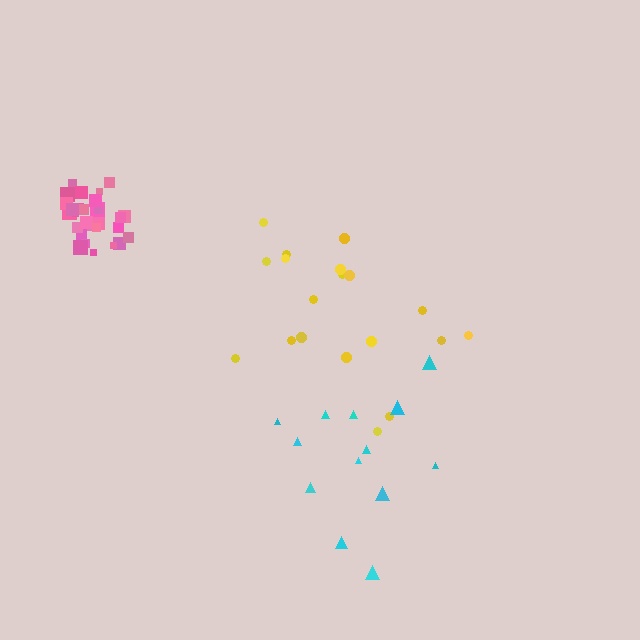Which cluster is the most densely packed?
Pink.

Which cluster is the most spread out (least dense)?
Cyan.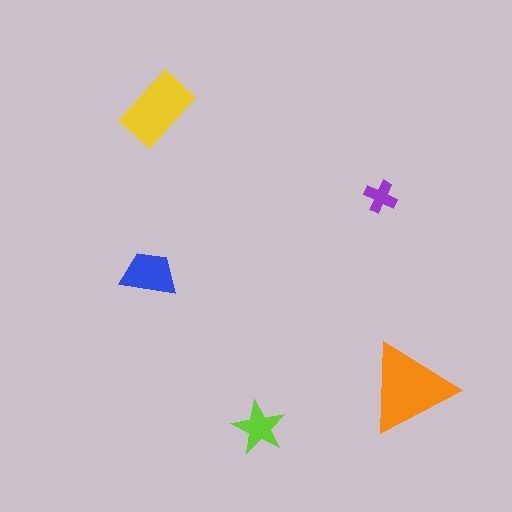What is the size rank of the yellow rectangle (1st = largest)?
2nd.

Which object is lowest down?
The lime star is bottommost.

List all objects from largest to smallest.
The orange triangle, the yellow rectangle, the blue trapezoid, the lime star, the purple cross.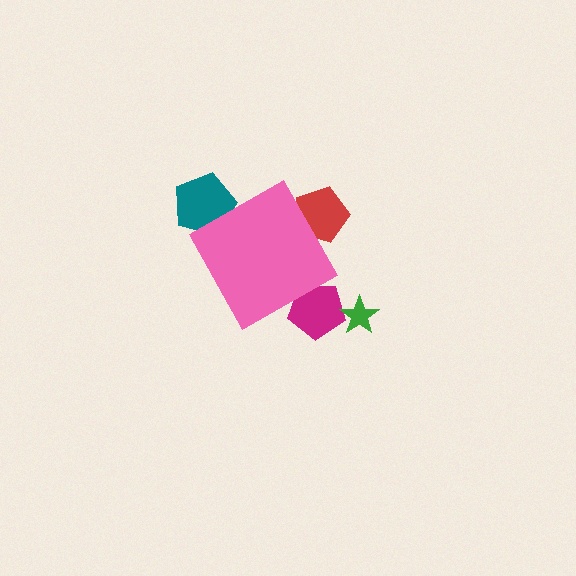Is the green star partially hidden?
No, the green star is fully visible.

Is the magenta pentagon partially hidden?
Yes, the magenta pentagon is partially hidden behind the pink diamond.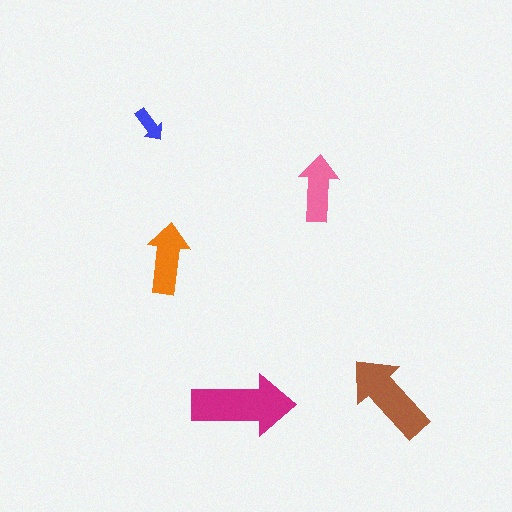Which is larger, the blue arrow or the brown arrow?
The brown one.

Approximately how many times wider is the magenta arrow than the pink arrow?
About 1.5 times wider.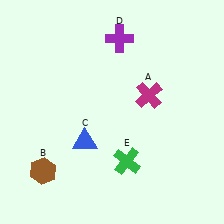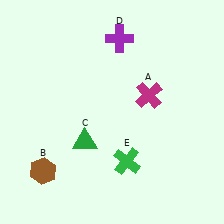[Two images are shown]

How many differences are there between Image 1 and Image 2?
There is 1 difference between the two images.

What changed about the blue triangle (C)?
In Image 1, C is blue. In Image 2, it changed to green.